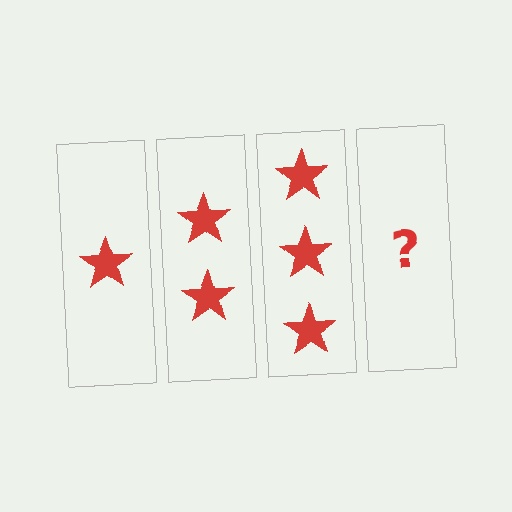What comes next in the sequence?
The next element should be 4 stars.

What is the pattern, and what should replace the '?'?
The pattern is that each step adds one more star. The '?' should be 4 stars.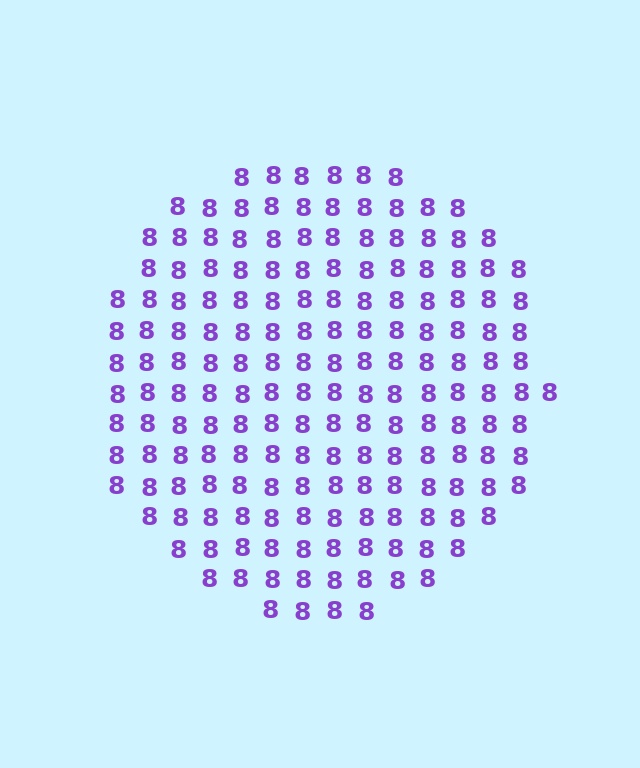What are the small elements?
The small elements are digit 8's.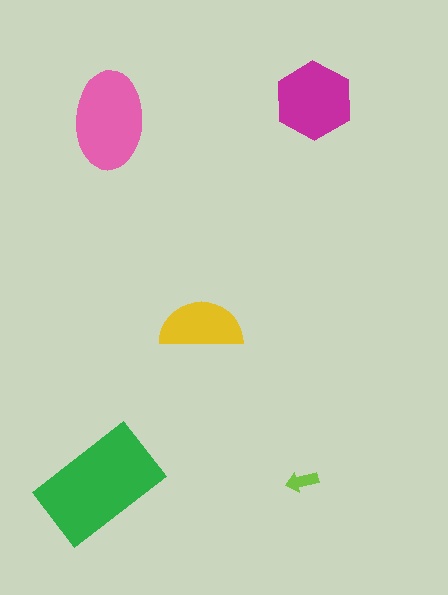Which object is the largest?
The green rectangle.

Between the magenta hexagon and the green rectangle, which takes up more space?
The green rectangle.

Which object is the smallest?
The lime arrow.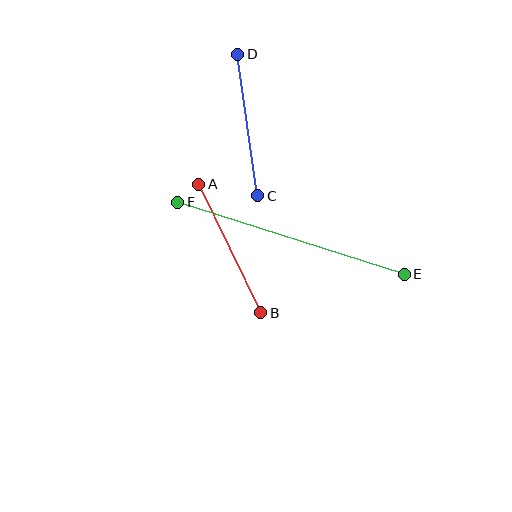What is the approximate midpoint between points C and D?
The midpoint is at approximately (248, 125) pixels.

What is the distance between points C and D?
The distance is approximately 143 pixels.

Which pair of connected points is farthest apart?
Points E and F are farthest apart.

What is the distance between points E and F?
The distance is approximately 238 pixels.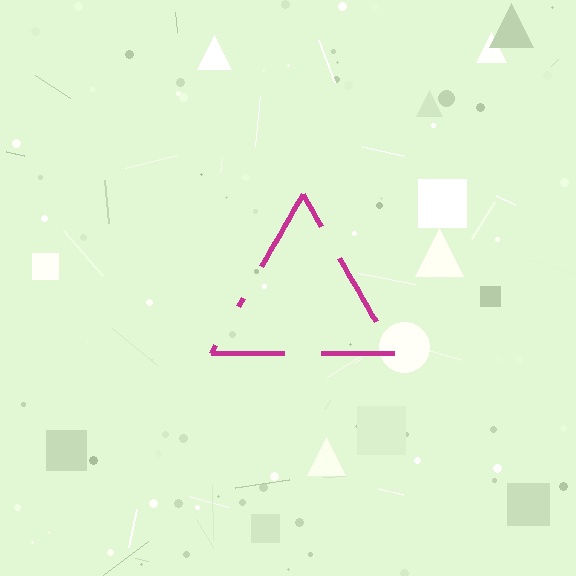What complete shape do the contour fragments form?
The contour fragments form a triangle.